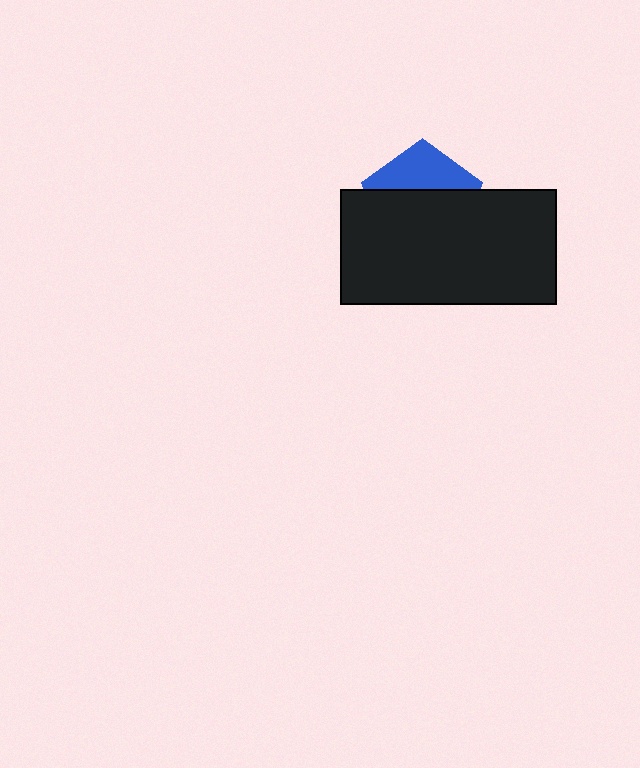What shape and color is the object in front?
The object in front is a black rectangle.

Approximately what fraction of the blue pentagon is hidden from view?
Roughly 64% of the blue pentagon is hidden behind the black rectangle.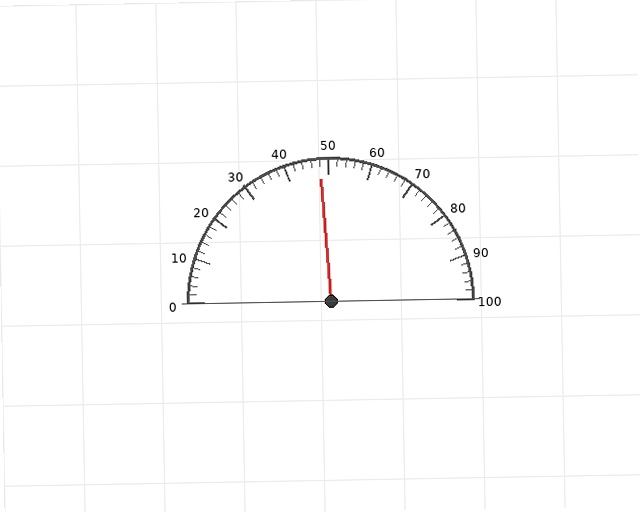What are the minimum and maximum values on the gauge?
The gauge ranges from 0 to 100.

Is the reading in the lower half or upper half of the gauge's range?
The reading is in the lower half of the range (0 to 100).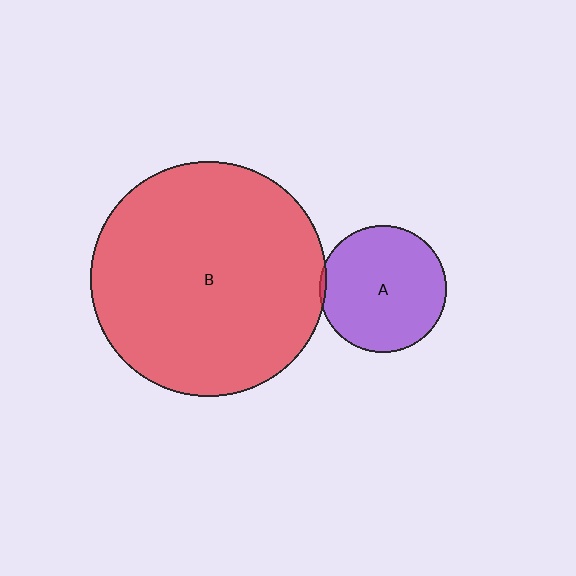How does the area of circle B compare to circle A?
Approximately 3.4 times.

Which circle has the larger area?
Circle B (red).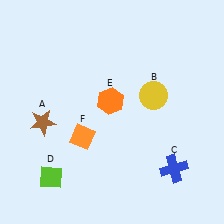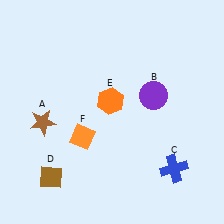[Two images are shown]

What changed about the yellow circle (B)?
In Image 1, B is yellow. In Image 2, it changed to purple.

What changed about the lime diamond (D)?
In Image 1, D is lime. In Image 2, it changed to brown.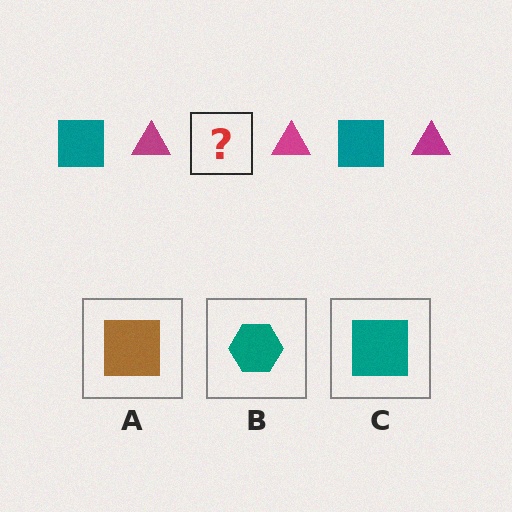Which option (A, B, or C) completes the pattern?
C.